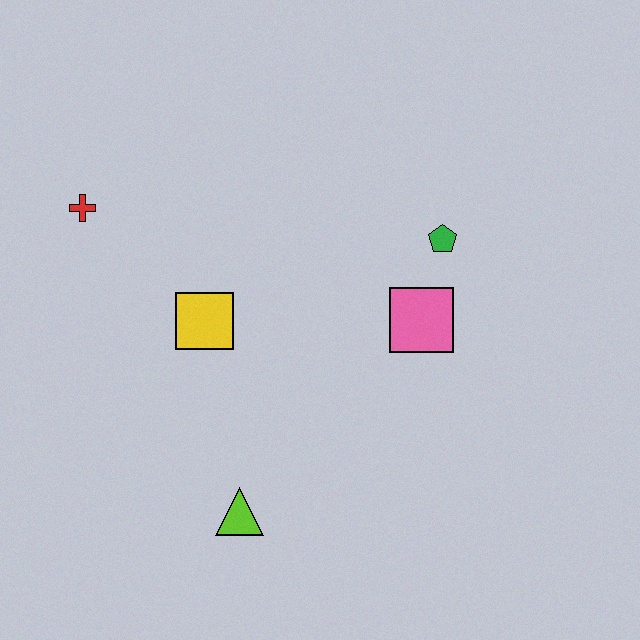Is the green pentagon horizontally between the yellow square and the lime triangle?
No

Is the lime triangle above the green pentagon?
No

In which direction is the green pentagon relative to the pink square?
The green pentagon is above the pink square.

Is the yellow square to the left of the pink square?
Yes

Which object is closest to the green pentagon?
The pink square is closest to the green pentagon.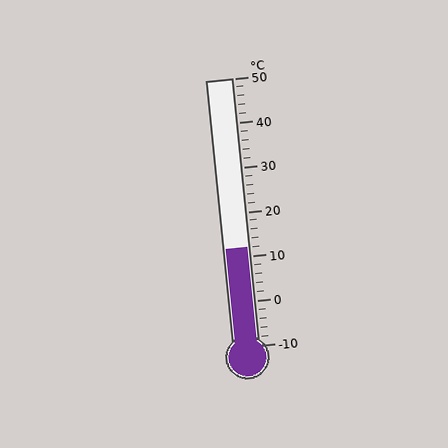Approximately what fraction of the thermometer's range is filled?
The thermometer is filled to approximately 35% of its range.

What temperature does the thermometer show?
The thermometer shows approximately 12°C.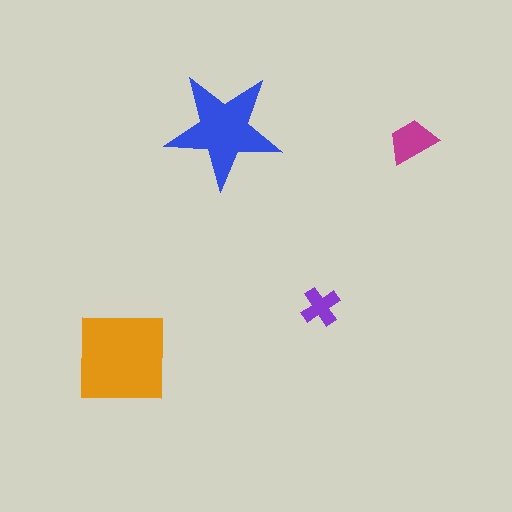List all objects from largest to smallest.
The orange square, the blue star, the magenta trapezoid, the purple cross.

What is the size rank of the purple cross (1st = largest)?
4th.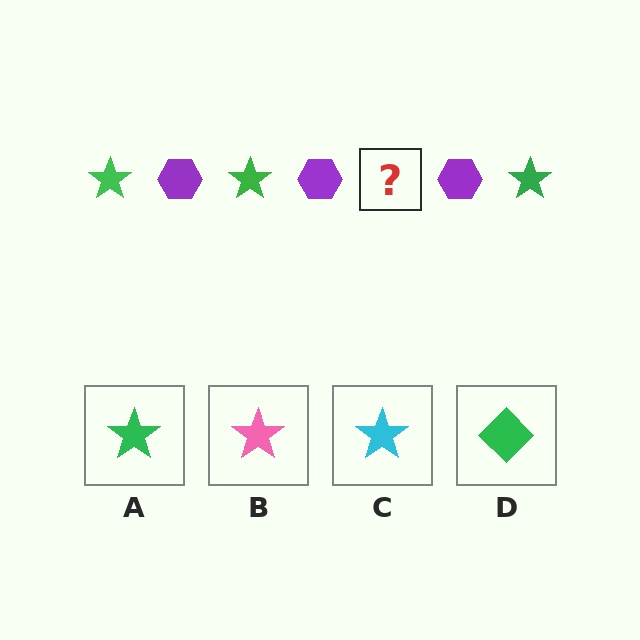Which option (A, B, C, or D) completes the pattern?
A.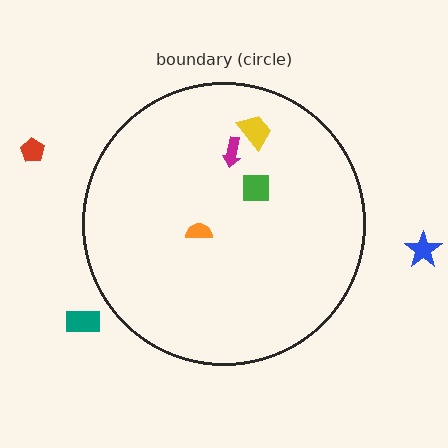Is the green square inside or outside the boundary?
Inside.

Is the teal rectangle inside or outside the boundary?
Outside.